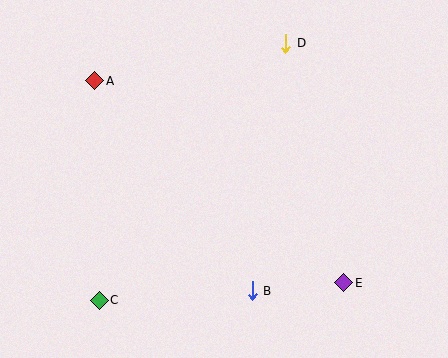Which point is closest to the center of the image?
Point B at (252, 291) is closest to the center.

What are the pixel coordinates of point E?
Point E is at (344, 283).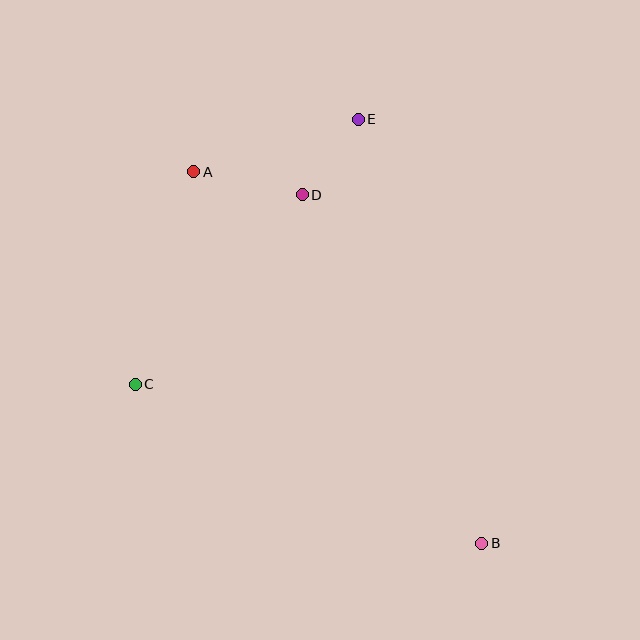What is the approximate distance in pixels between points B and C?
The distance between B and C is approximately 382 pixels.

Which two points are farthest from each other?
Points A and B are farthest from each other.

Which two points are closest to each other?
Points D and E are closest to each other.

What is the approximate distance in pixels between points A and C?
The distance between A and C is approximately 220 pixels.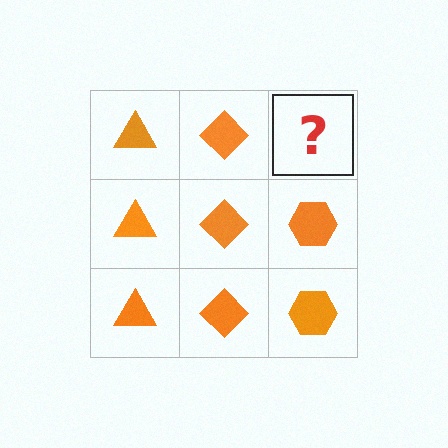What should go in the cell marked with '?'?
The missing cell should contain an orange hexagon.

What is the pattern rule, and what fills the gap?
The rule is that each column has a consistent shape. The gap should be filled with an orange hexagon.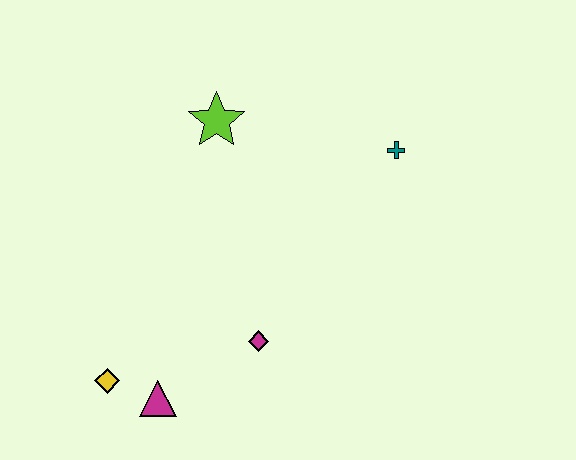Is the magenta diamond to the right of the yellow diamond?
Yes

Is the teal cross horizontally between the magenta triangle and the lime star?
No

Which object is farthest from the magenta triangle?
The teal cross is farthest from the magenta triangle.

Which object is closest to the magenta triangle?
The yellow diamond is closest to the magenta triangle.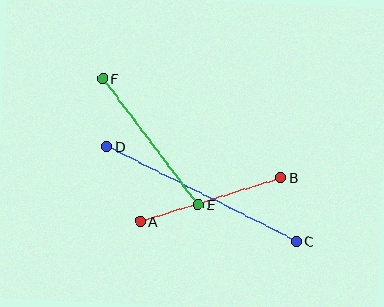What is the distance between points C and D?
The distance is approximately 212 pixels.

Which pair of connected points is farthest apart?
Points C and D are farthest apart.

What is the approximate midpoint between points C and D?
The midpoint is at approximately (202, 194) pixels.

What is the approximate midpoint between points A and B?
The midpoint is at approximately (210, 199) pixels.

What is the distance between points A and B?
The distance is approximately 148 pixels.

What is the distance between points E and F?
The distance is approximately 158 pixels.